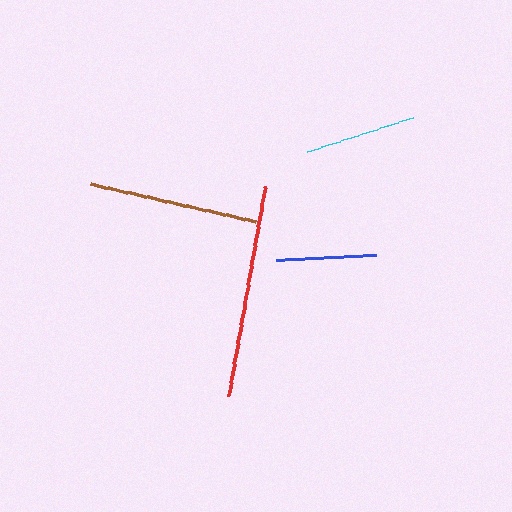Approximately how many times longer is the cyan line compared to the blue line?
The cyan line is approximately 1.1 times the length of the blue line.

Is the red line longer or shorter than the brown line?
The red line is longer than the brown line.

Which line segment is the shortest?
The blue line is the shortest at approximately 100 pixels.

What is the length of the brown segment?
The brown segment is approximately 169 pixels long.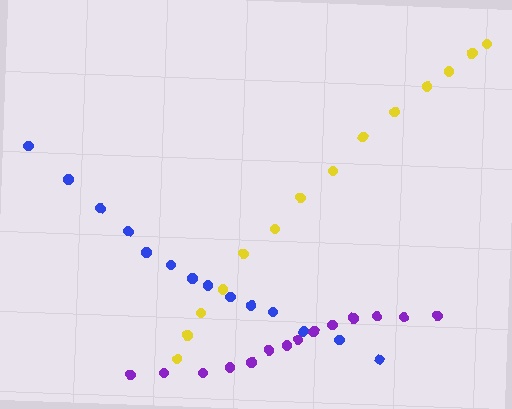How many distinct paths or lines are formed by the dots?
There are 3 distinct paths.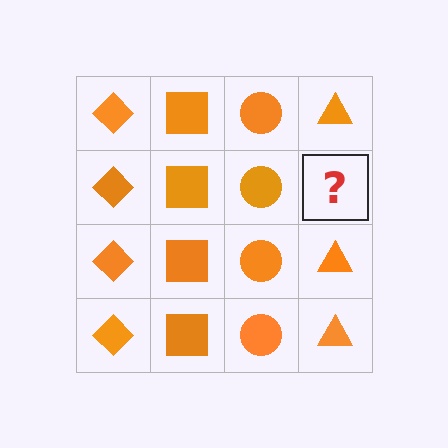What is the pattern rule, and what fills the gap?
The rule is that each column has a consistent shape. The gap should be filled with an orange triangle.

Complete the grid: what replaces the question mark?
The question mark should be replaced with an orange triangle.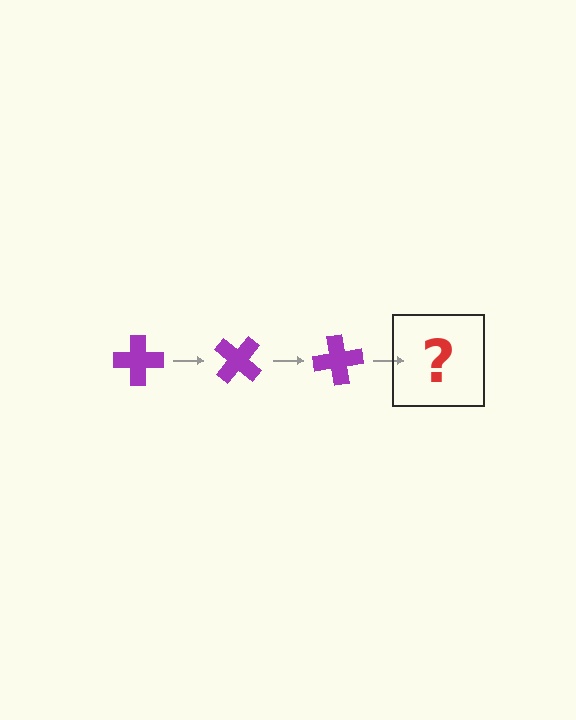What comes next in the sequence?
The next element should be a purple cross rotated 120 degrees.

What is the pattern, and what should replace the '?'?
The pattern is that the cross rotates 40 degrees each step. The '?' should be a purple cross rotated 120 degrees.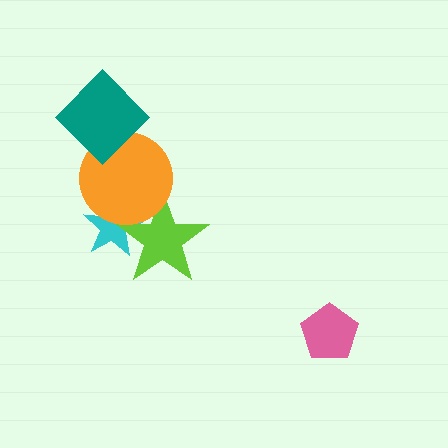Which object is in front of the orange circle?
The teal diamond is in front of the orange circle.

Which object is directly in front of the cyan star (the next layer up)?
The lime star is directly in front of the cyan star.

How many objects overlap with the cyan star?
2 objects overlap with the cyan star.